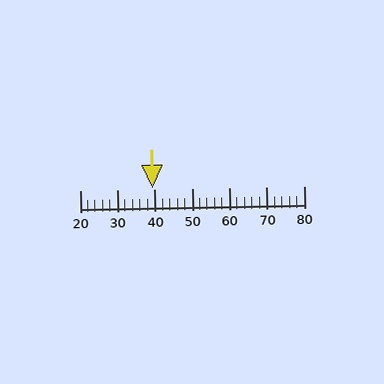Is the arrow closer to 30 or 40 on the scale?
The arrow is closer to 40.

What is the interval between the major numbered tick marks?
The major tick marks are spaced 10 units apart.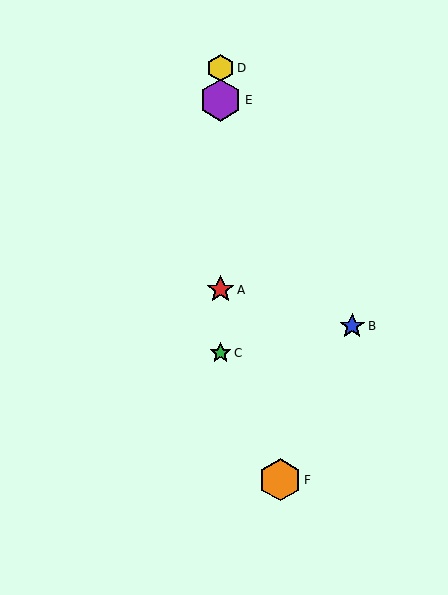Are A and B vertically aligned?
No, A is at x≈221 and B is at x≈352.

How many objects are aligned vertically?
4 objects (A, C, D, E) are aligned vertically.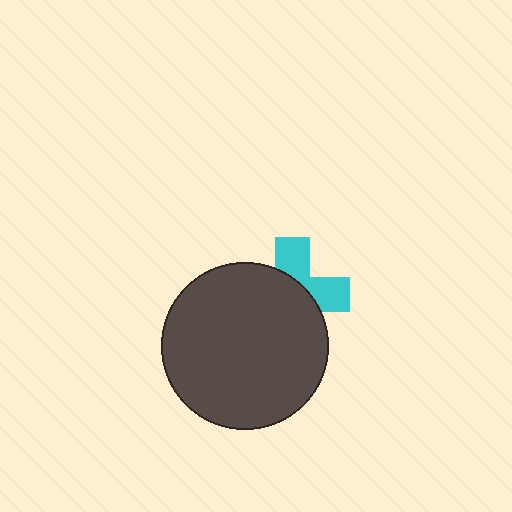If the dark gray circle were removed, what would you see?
You would see the complete cyan cross.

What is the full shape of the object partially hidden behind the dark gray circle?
The partially hidden object is a cyan cross.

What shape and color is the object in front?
The object in front is a dark gray circle.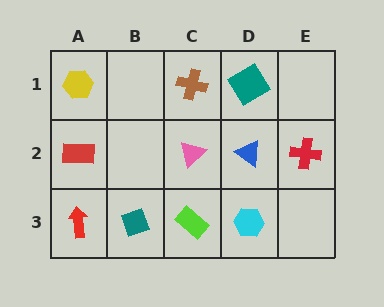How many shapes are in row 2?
4 shapes.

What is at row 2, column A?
A red rectangle.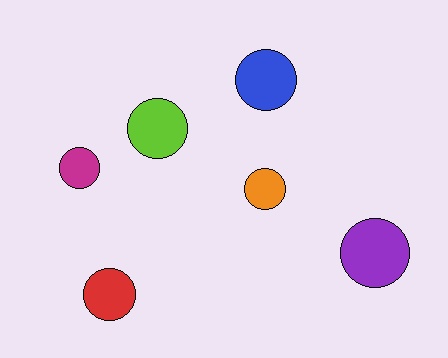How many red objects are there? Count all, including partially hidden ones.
There is 1 red object.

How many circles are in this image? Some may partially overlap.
There are 6 circles.